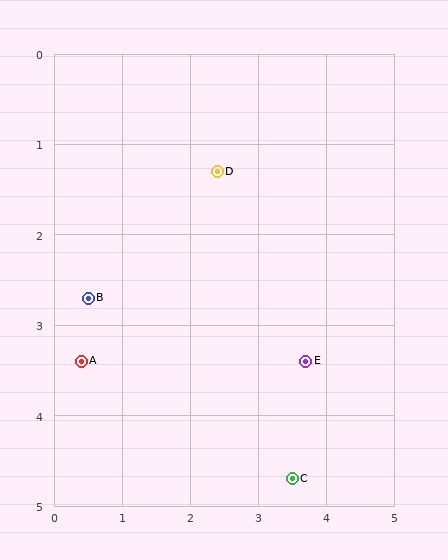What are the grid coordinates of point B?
Point B is at approximately (0.5, 2.7).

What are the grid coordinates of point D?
Point D is at approximately (2.4, 1.3).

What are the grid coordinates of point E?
Point E is at approximately (3.7, 3.4).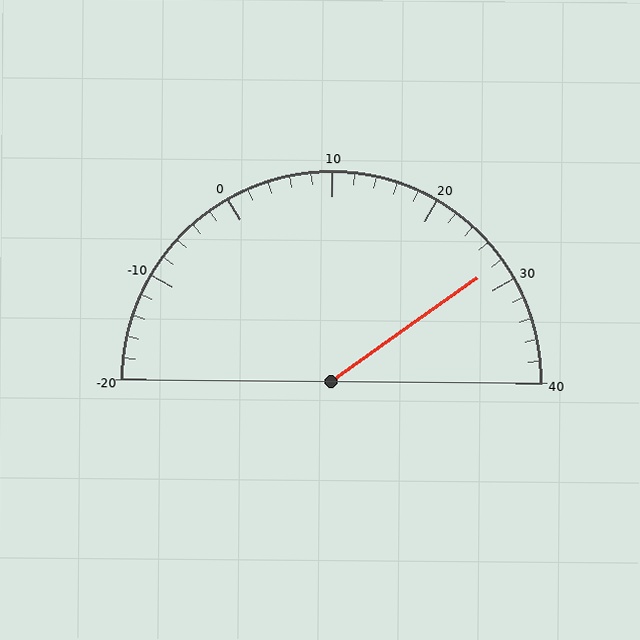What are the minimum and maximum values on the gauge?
The gauge ranges from -20 to 40.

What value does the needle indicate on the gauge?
The needle indicates approximately 28.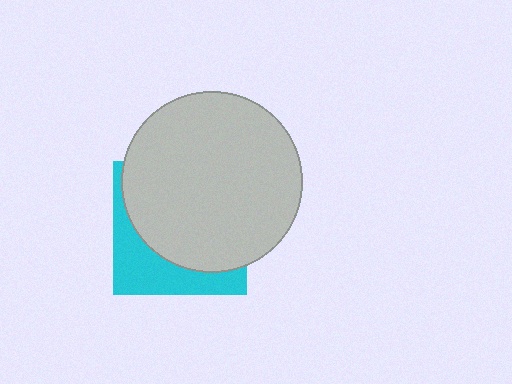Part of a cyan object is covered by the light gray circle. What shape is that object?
It is a square.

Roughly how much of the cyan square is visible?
A small part of it is visible (roughly 32%).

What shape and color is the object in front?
The object in front is a light gray circle.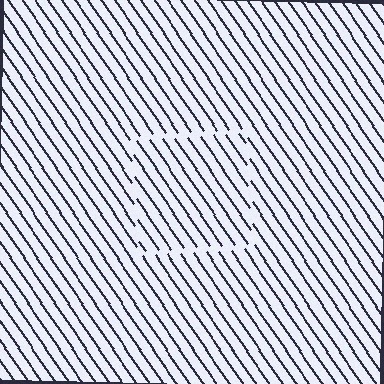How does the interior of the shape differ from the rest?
The interior of the shape contains the same grating, shifted by half a period — the contour is defined by the phase discontinuity where line-ends from the inner and outer gratings abut.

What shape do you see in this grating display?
An illusory square. The interior of the shape contains the same grating, shifted by half a period — the contour is defined by the phase discontinuity where line-ends from the inner and outer gratings abut.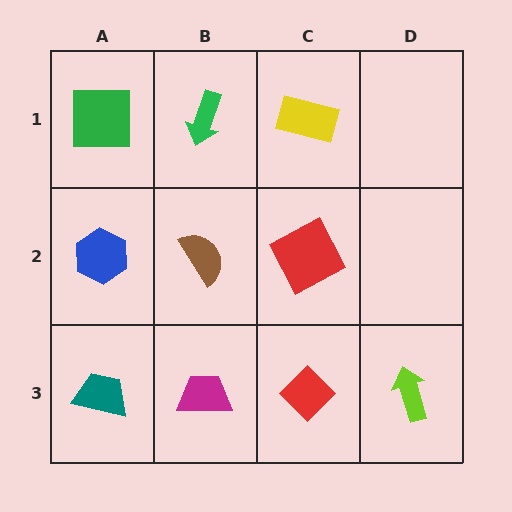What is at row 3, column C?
A red diamond.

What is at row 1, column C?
A yellow rectangle.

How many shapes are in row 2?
3 shapes.